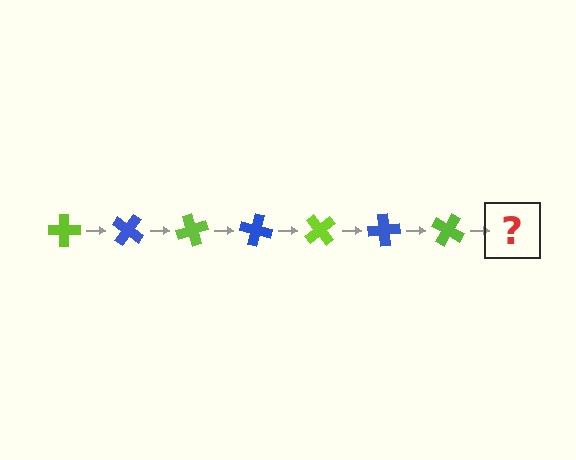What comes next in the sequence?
The next element should be a blue cross, rotated 245 degrees from the start.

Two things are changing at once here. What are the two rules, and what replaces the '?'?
The two rules are that it rotates 35 degrees each step and the color cycles through lime and blue. The '?' should be a blue cross, rotated 245 degrees from the start.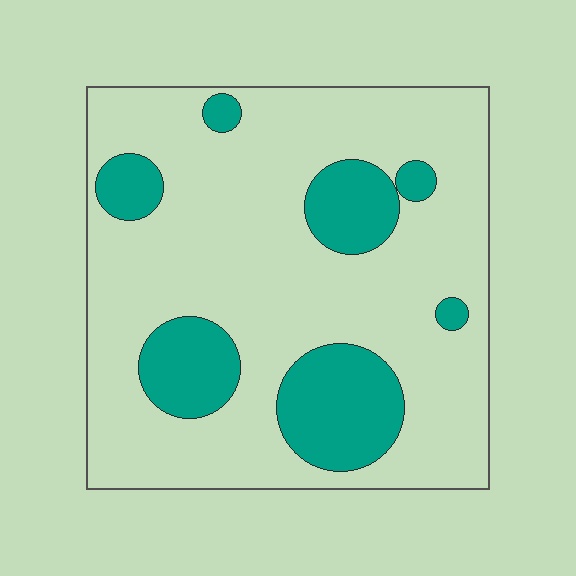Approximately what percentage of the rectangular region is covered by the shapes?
Approximately 20%.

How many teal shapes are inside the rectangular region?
7.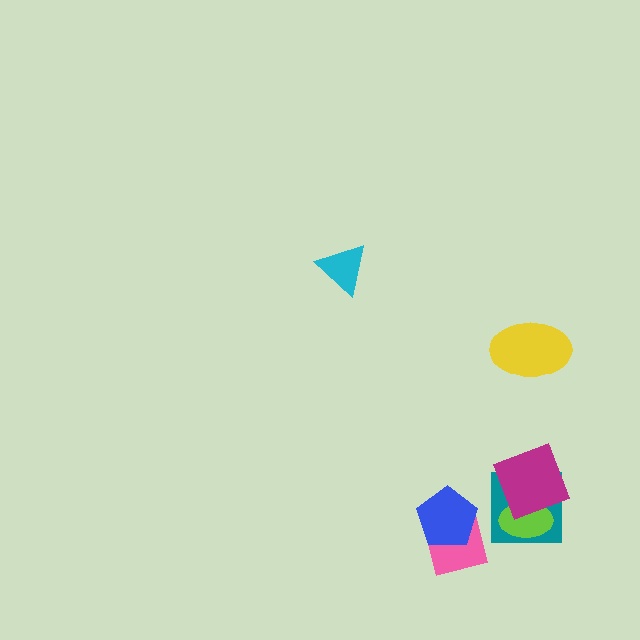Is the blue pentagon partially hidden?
No, no other shape covers it.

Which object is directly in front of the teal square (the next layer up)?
The lime ellipse is directly in front of the teal square.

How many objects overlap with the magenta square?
2 objects overlap with the magenta square.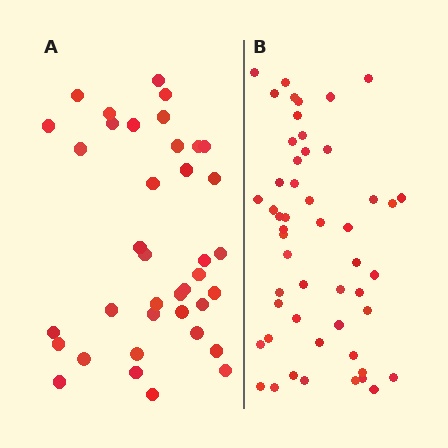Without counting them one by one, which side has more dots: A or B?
Region B (the right region) has more dots.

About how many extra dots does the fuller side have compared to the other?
Region B has approximately 15 more dots than region A.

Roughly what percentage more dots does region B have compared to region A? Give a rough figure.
About 35% more.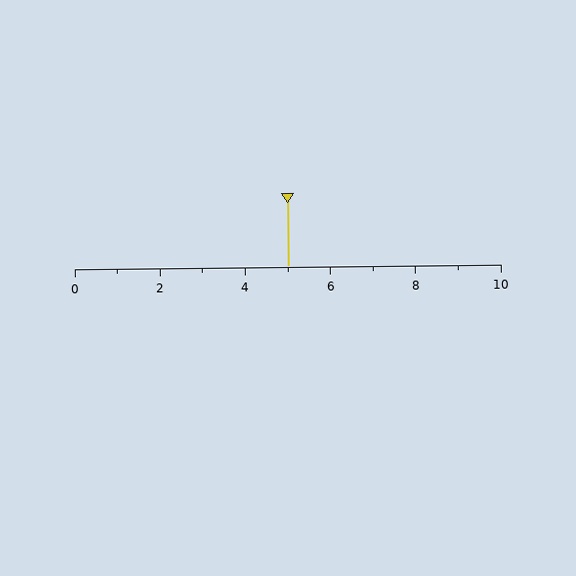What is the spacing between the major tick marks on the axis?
The major ticks are spaced 2 apart.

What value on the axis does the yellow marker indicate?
The marker indicates approximately 5.